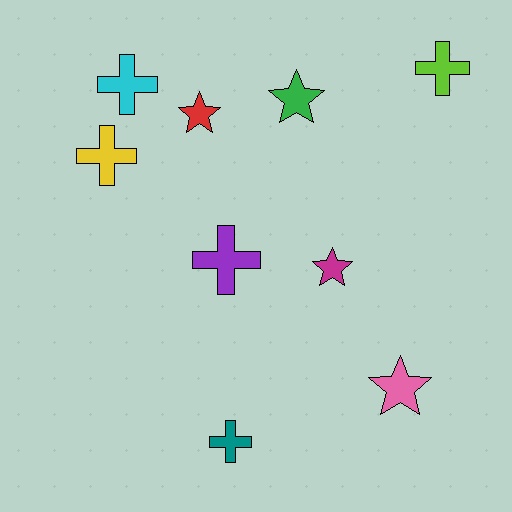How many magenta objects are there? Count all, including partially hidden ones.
There is 1 magenta object.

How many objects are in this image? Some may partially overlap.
There are 9 objects.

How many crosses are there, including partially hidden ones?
There are 5 crosses.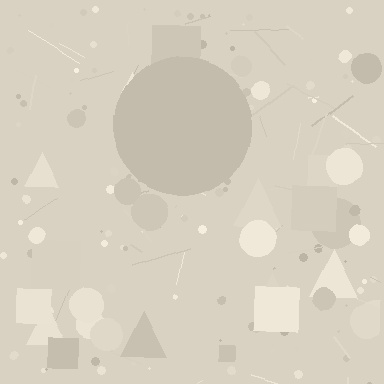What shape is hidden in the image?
A circle is hidden in the image.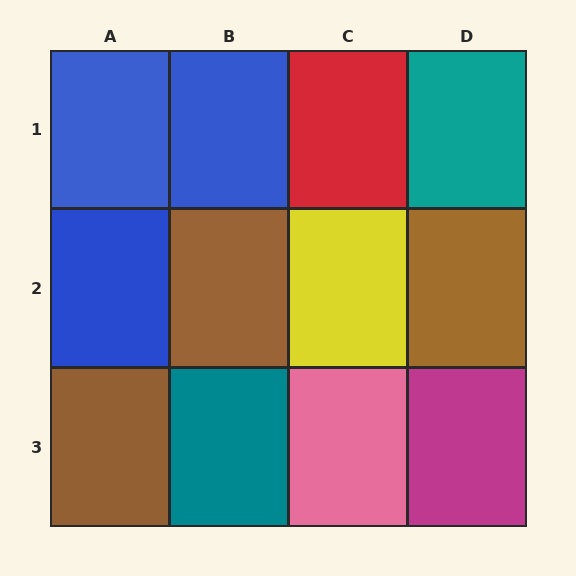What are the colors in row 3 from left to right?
Brown, teal, pink, magenta.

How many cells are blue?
3 cells are blue.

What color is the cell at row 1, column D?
Teal.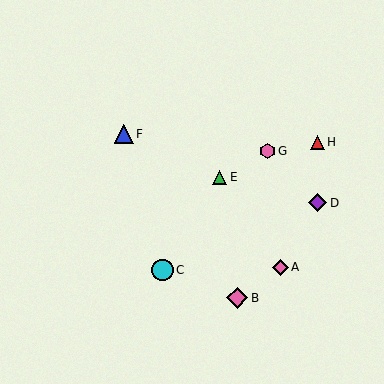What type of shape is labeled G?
Shape G is a pink hexagon.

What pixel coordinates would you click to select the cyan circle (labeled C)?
Click at (162, 270) to select the cyan circle C.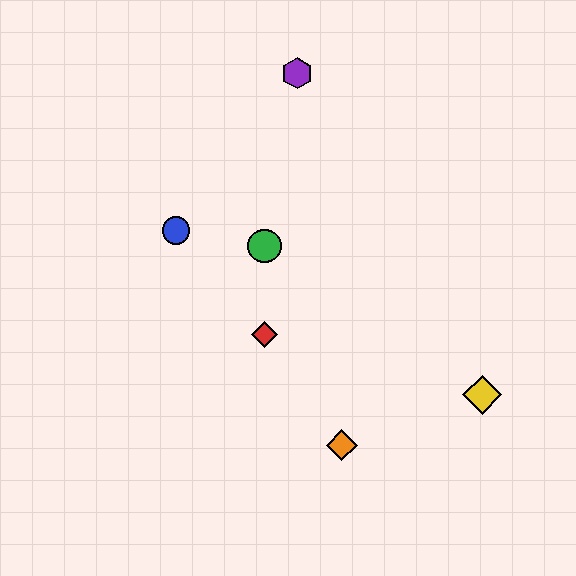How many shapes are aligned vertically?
2 shapes (the red diamond, the green circle) are aligned vertically.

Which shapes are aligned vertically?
The red diamond, the green circle are aligned vertically.